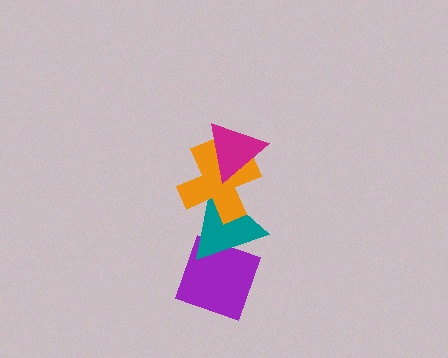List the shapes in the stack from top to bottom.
From top to bottom: the magenta triangle, the orange cross, the teal triangle, the purple diamond.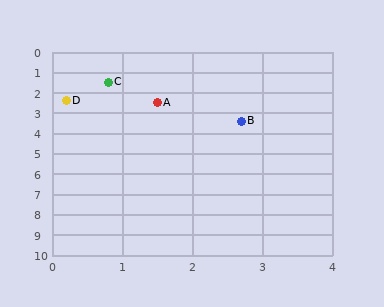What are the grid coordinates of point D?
Point D is at approximately (0.2, 2.4).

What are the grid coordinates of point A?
Point A is at approximately (1.5, 2.5).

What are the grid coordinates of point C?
Point C is at approximately (0.8, 1.5).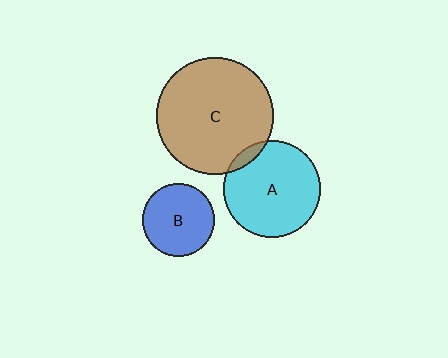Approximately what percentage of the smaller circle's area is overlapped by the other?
Approximately 5%.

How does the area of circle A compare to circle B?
Approximately 1.8 times.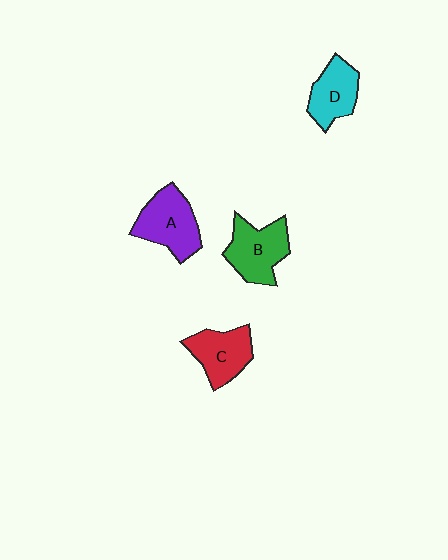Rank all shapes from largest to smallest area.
From largest to smallest: A (purple), B (green), C (red), D (cyan).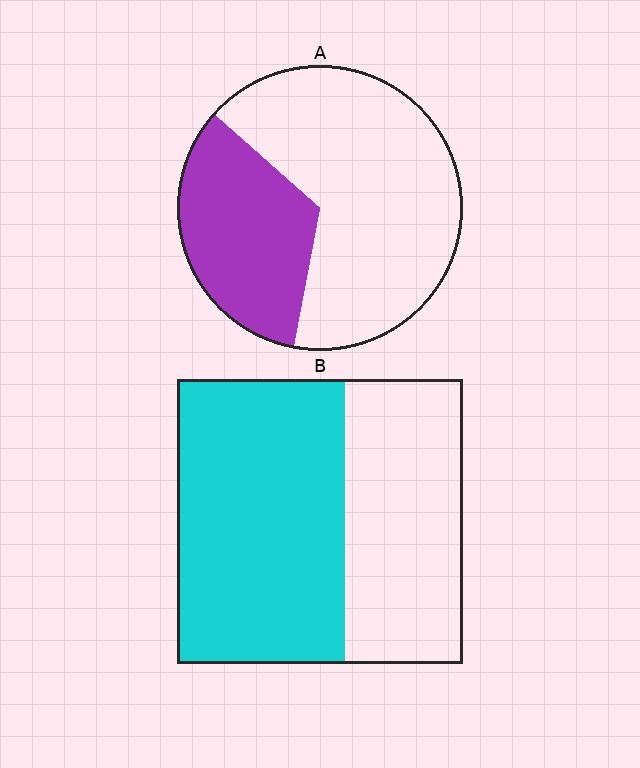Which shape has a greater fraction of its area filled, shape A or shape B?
Shape B.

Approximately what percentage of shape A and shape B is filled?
A is approximately 35% and B is approximately 60%.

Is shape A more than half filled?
No.